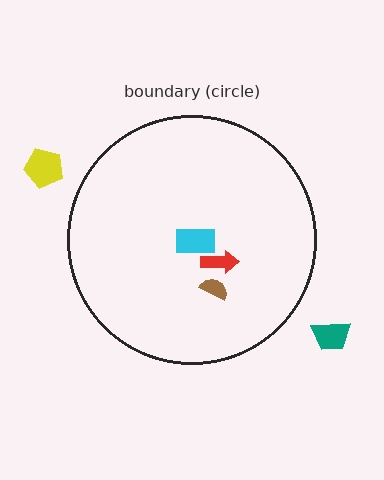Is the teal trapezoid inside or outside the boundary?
Outside.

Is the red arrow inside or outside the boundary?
Inside.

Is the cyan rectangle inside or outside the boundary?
Inside.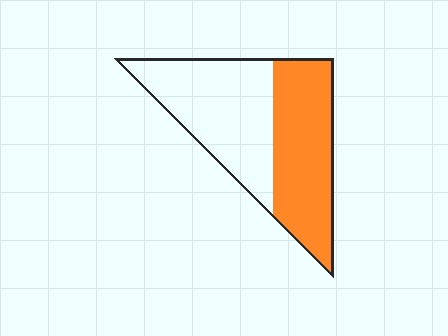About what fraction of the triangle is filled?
About one half (1/2).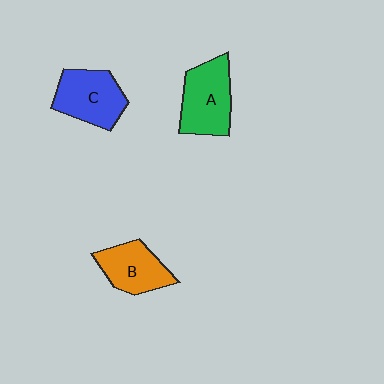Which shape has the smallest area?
Shape B (orange).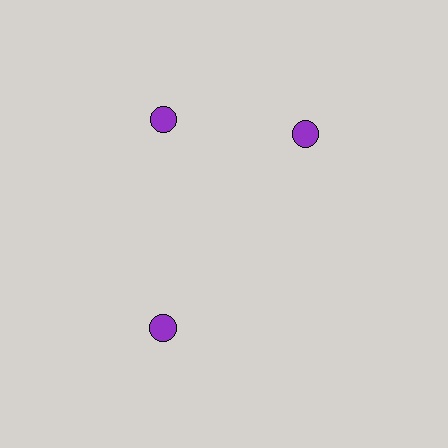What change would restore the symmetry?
The symmetry would be restored by rotating it back into even spacing with its neighbors so that all 3 circles sit at equal angles and equal distance from the center.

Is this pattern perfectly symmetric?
No. The 3 purple circles are arranged in a ring, but one element near the 3 o'clock position is rotated out of alignment along the ring, breaking the 3-fold rotational symmetry.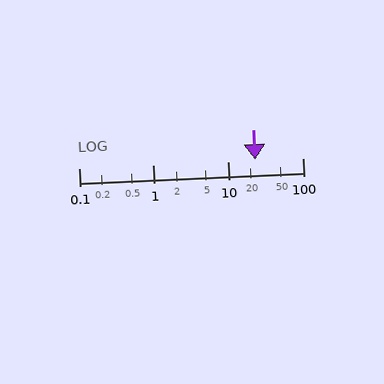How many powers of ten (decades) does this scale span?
The scale spans 3 decades, from 0.1 to 100.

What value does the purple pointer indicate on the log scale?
The pointer indicates approximately 23.